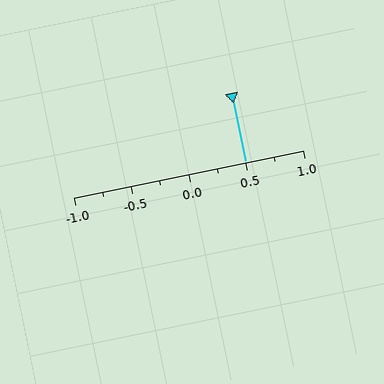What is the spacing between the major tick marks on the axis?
The major ticks are spaced 0.5 apart.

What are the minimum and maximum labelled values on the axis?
The axis runs from -1.0 to 1.0.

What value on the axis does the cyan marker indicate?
The marker indicates approximately 0.5.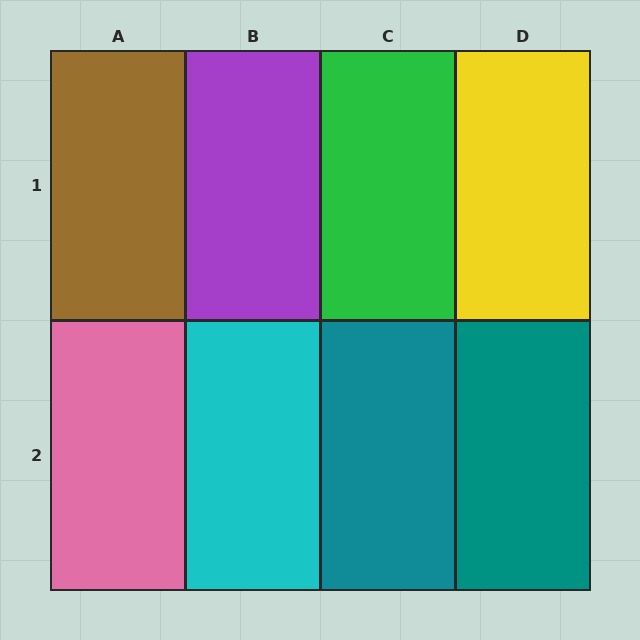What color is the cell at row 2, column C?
Teal.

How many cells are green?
1 cell is green.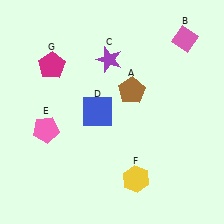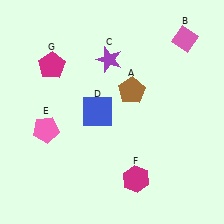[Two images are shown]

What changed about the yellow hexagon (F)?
In Image 1, F is yellow. In Image 2, it changed to magenta.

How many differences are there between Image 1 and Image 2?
There is 1 difference between the two images.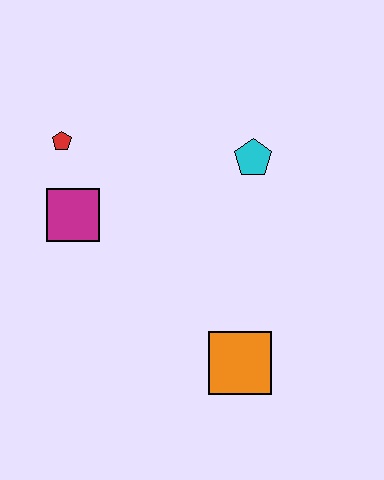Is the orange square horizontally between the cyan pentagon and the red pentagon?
Yes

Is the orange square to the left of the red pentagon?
No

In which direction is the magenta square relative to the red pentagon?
The magenta square is below the red pentagon.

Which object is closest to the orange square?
The cyan pentagon is closest to the orange square.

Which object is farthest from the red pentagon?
The orange square is farthest from the red pentagon.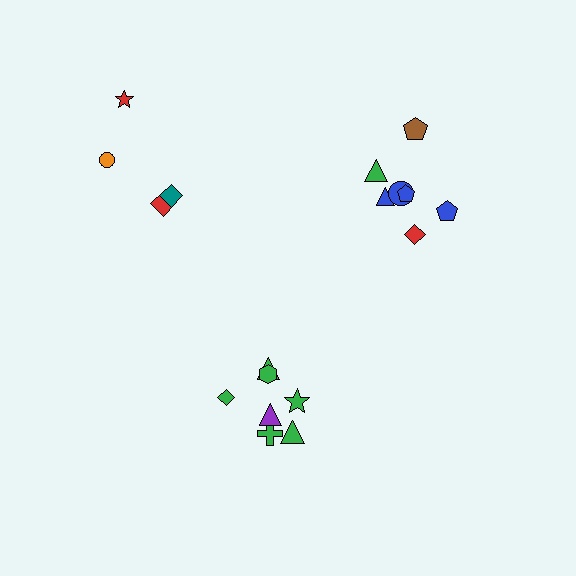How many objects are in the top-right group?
There are 7 objects.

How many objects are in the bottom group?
There are 7 objects.